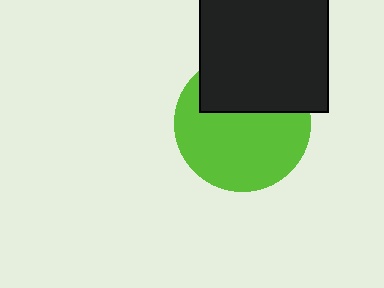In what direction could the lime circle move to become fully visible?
The lime circle could move down. That would shift it out from behind the black square entirely.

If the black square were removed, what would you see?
You would see the complete lime circle.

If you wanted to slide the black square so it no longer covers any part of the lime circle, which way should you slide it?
Slide it up — that is the most direct way to separate the two shapes.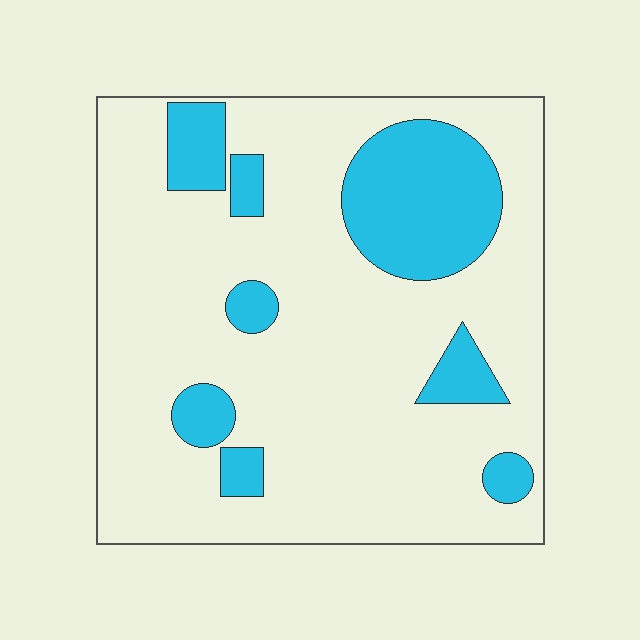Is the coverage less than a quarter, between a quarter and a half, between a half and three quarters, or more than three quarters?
Less than a quarter.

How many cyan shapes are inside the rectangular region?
8.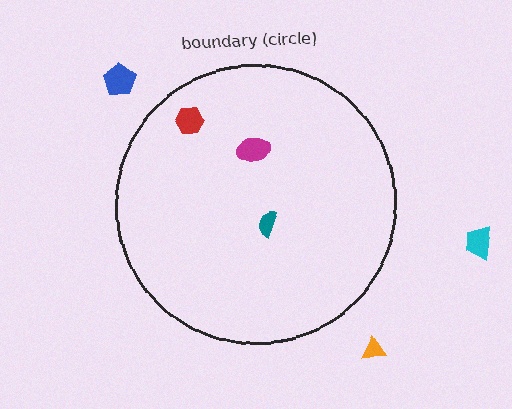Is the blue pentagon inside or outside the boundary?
Outside.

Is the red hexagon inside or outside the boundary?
Inside.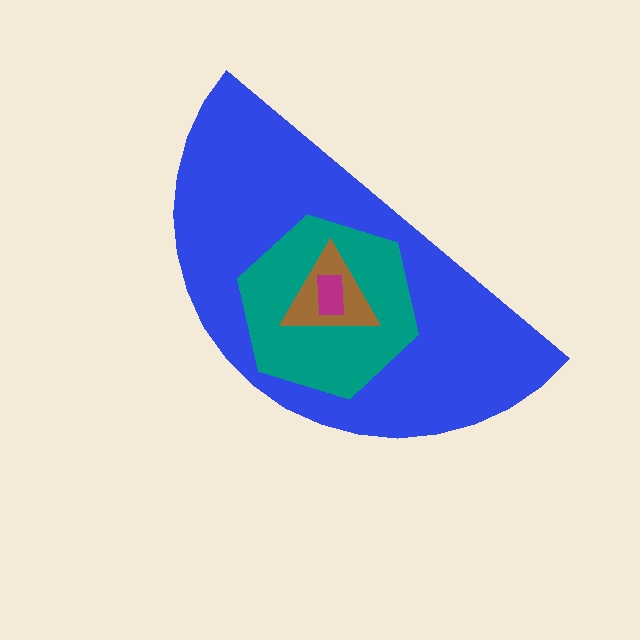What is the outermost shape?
The blue semicircle.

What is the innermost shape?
The magenta rectangle.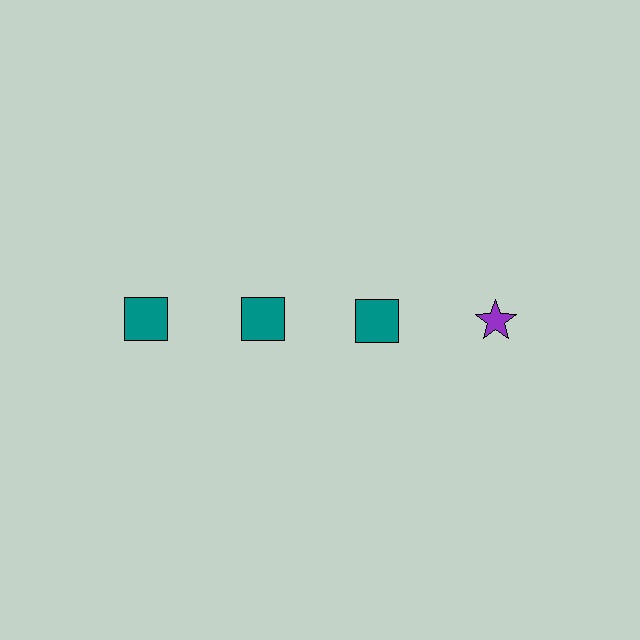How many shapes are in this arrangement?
There are 4 shapes arranged in a grid pattern.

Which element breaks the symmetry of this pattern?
The purple star in the top row, second from right column breaks the symmetry. All other shapes are teal squares.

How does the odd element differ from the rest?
It differs in both color (purple instead of teal) and shape (star instead of square).